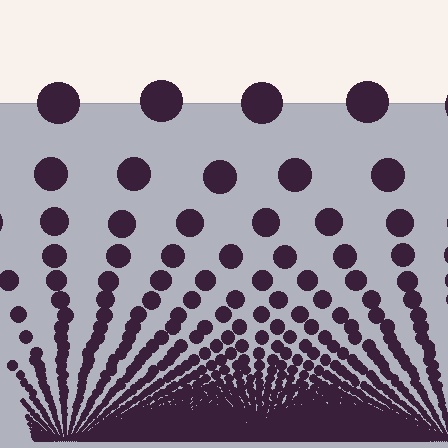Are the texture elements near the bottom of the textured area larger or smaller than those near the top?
Smaller. The gradient is inverted — elements near the bottom are smaller and denser.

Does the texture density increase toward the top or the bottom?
Density increases toward the bottom.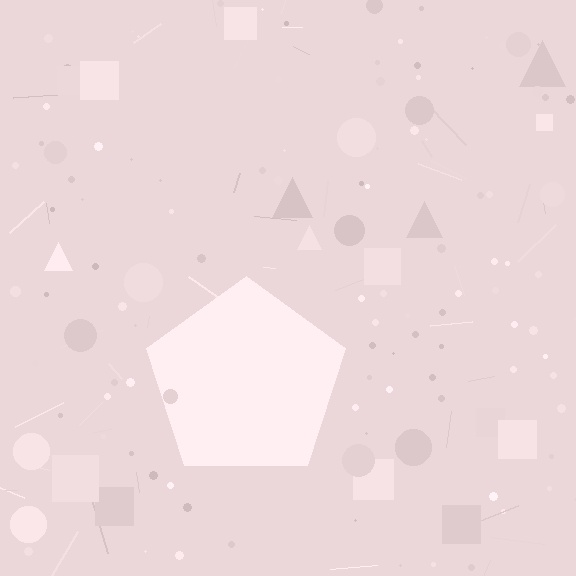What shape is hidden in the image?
A pentagon is hidden in the image.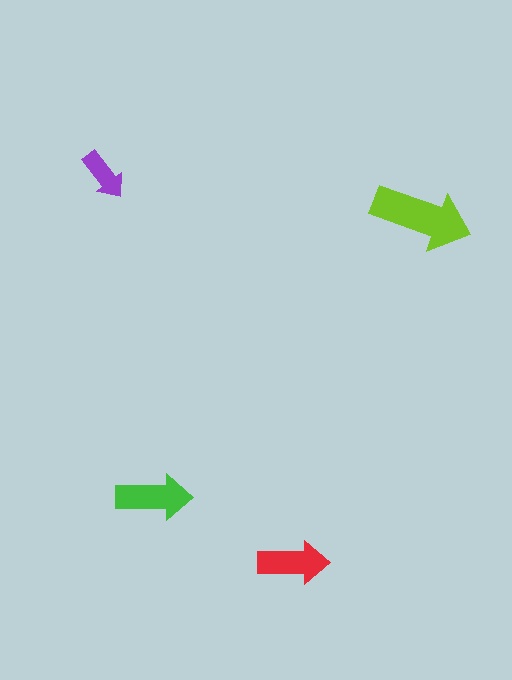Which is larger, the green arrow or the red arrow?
The green one.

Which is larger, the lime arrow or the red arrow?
The lime one.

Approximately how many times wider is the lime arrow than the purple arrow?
About 2 times wider.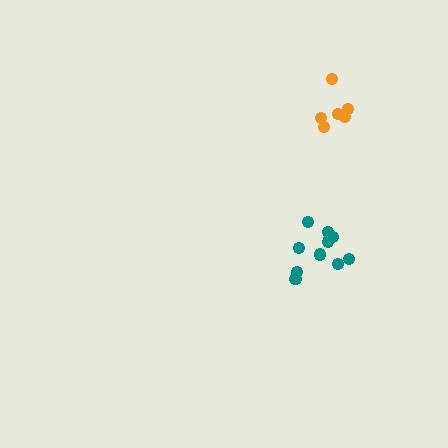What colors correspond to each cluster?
The clusters are colored: teal, orange.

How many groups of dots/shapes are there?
There are 2 groups.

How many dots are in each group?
Group 1: 11 dots, Group 2: 6 dots (17 total).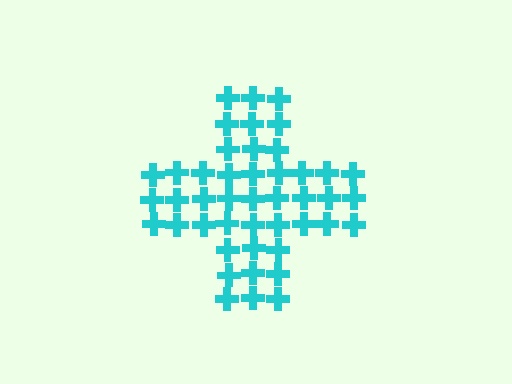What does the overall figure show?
The overall figure shows a cross.